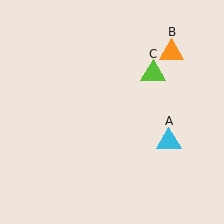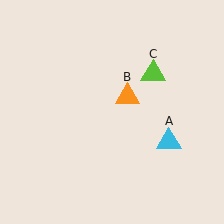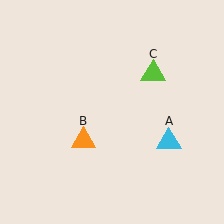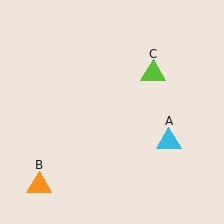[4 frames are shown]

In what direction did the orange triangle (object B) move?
The orange triangle (object B) moved down and to the left.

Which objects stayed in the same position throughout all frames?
Cyan triangle (object A) and lime triangle (object C) remained stationary.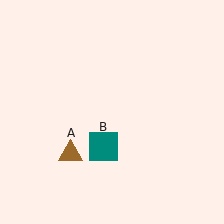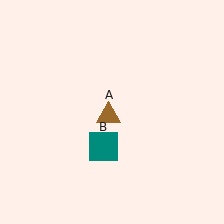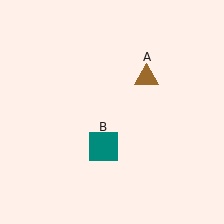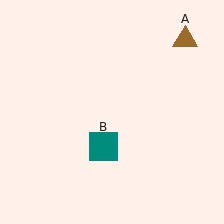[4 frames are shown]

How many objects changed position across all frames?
1 object changed position: brown triangle (object A).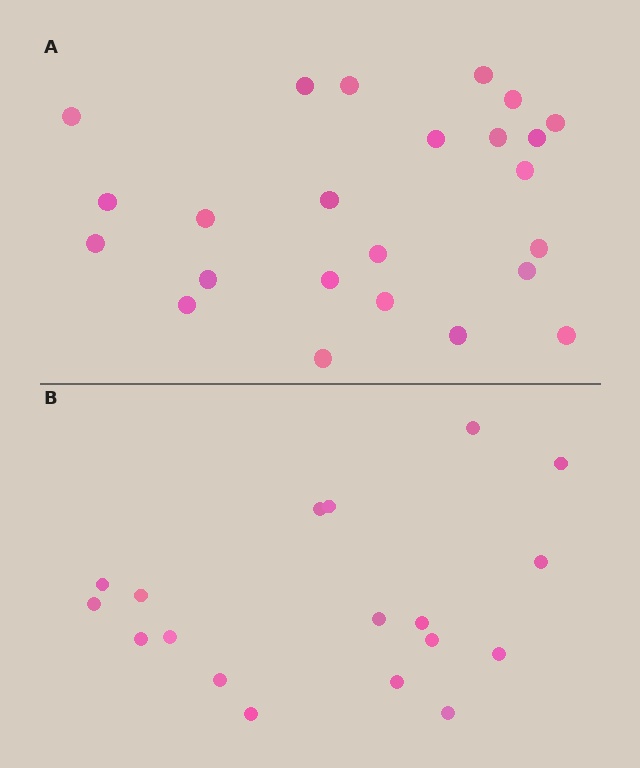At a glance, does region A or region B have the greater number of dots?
Region A (the top region) has more dots.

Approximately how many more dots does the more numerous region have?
Region A has about 6 more dots than region B.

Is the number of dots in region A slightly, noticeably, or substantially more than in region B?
Region A has noticeably more, but not dramatically so. The ratio is roughly 1.3 to 1.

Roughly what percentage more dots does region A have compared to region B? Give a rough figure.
About 35% more.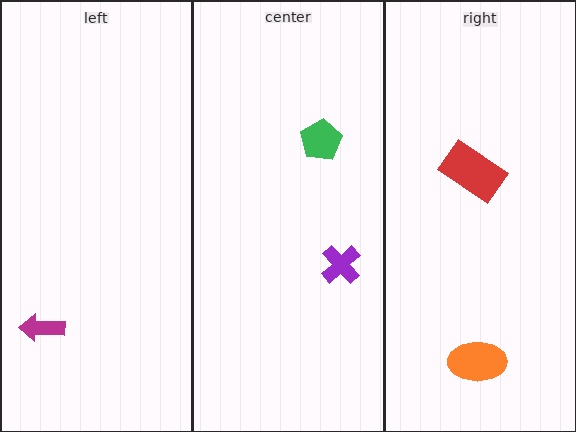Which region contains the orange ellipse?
The right region.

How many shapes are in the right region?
2.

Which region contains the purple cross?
The center region.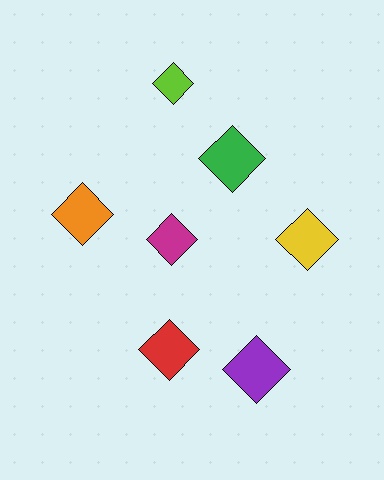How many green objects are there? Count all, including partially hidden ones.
There is 1 green object.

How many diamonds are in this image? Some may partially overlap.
There are 7 diamonds.